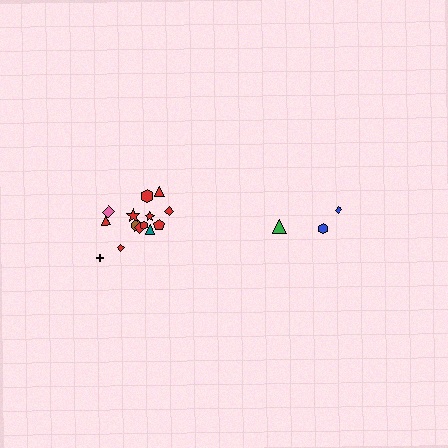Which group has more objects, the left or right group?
The left group.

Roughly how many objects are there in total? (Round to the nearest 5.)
Roughly 20 objects in total.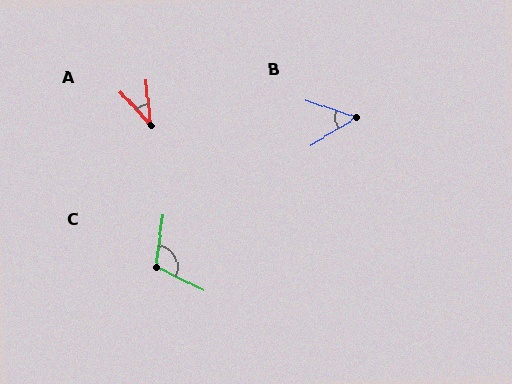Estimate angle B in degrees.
Approximately 49 degrees.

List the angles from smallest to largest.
A (36°), B (49°), C (109°).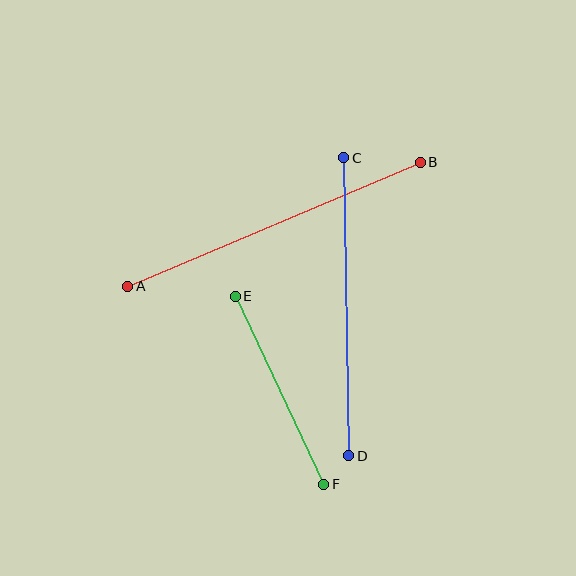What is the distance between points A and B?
The distance is approximately 318 pixels.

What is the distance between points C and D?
The distance is approximately 298 pixels.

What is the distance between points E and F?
The distance is approximately 208 pixels.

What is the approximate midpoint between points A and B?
The midpoint is at approximately (274, 224) pixels.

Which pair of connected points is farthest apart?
Points A and B are farthest apart.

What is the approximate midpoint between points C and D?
The midpoint is at approximately (346, 307) pixels.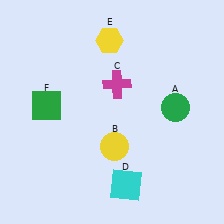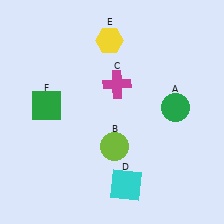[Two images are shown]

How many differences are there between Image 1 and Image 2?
There is 1 difference between the two images.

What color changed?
The circle (B) changed from yellow in Image 1 to lime in Image 2.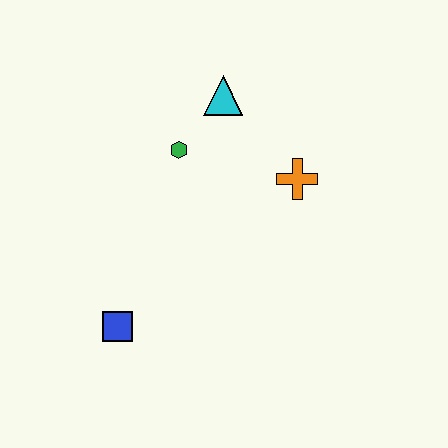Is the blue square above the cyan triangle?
No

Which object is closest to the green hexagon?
The cyan triangle is closest to the green hexagon.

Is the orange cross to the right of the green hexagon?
Yes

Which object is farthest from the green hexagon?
The blue square is farthest from the green hexagon.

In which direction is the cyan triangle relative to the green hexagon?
The cyan triangle is above the green hexagon.